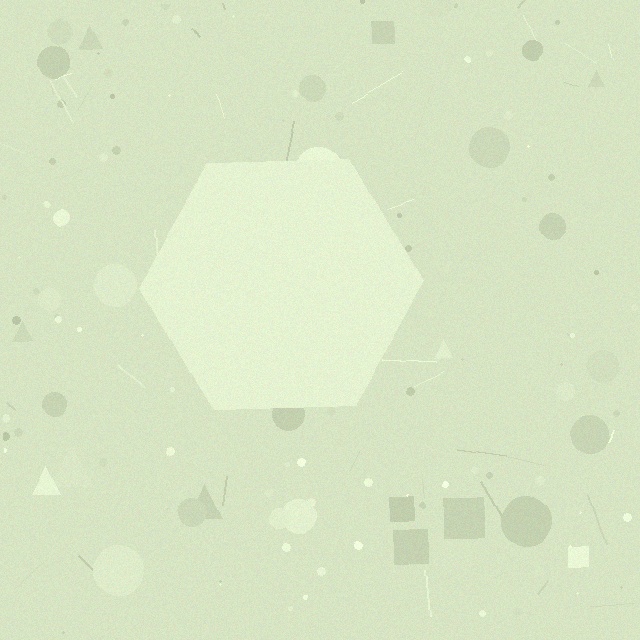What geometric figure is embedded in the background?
A hexagon is embedded in the background.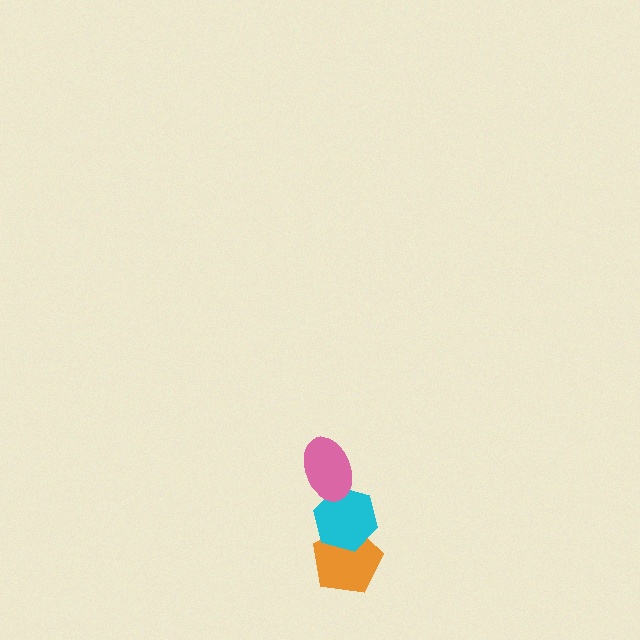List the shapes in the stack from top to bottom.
From top to bottom: the pink ellipse, the cyan hexagon, the orange pentagon.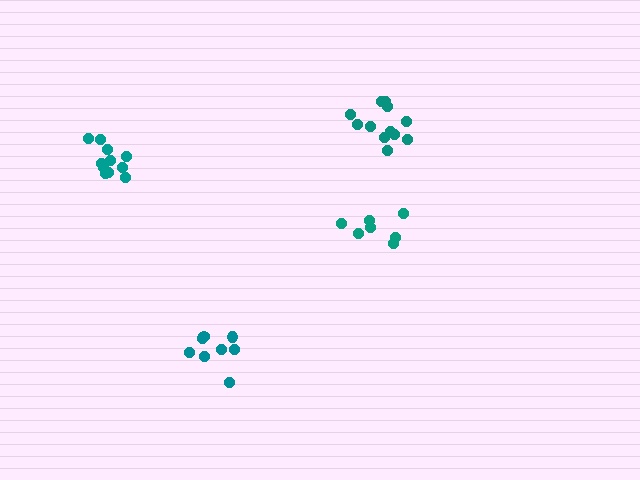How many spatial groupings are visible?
There are 4 spatial groupings.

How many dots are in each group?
Group 1: 8 dots, Group 2: 11 dots, Group 3: 12 dots, Group 4: 7 dots (38 total).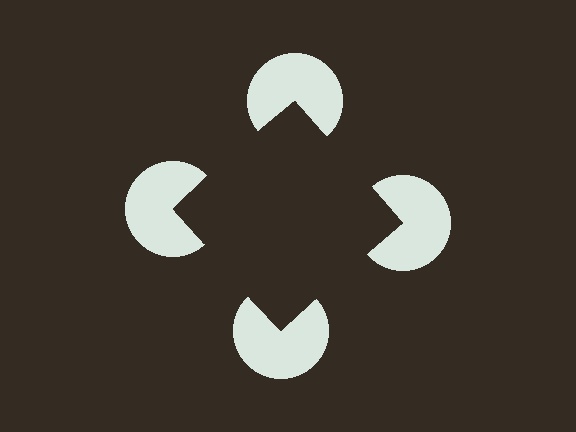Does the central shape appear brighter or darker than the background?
It typically appears slightly darker than the background, even though no actual brightness change is drawn.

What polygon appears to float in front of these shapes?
An illusory square — its edges are inferred from the aligned wedge cuts in the pac-man discs, not physically drawn.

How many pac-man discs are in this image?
There are 4 — one at each vertex of the illusory square.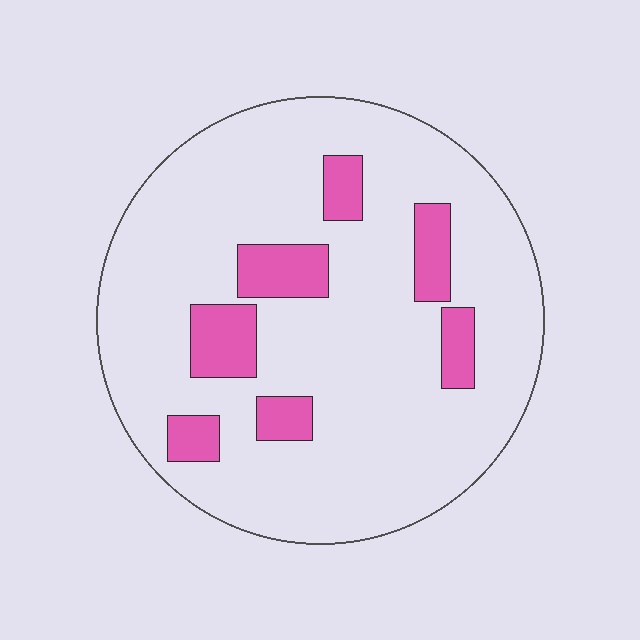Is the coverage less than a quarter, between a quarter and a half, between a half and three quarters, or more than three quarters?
Less than a quarter.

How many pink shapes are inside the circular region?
7.